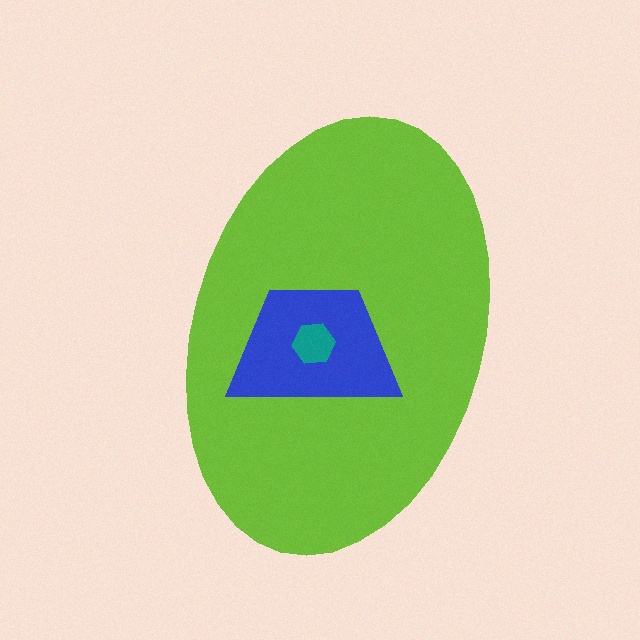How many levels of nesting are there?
3.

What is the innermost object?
The teal hexagon.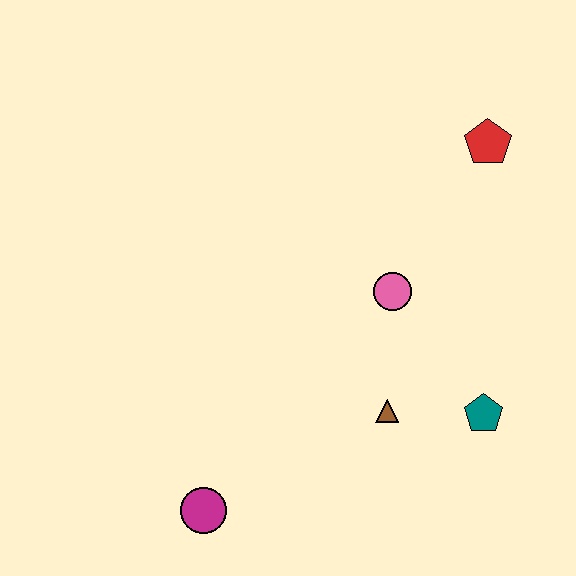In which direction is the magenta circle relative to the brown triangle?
The magenta circle is to the left of the brown triangle.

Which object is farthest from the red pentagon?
The magenta circle is farthest from the red pentagon.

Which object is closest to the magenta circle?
The brown triangle is closest to the magenta circle.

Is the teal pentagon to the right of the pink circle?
Yes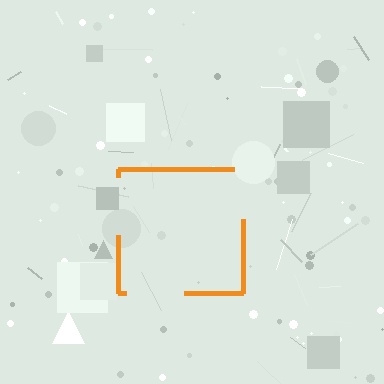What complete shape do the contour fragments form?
The contour fragments form a square.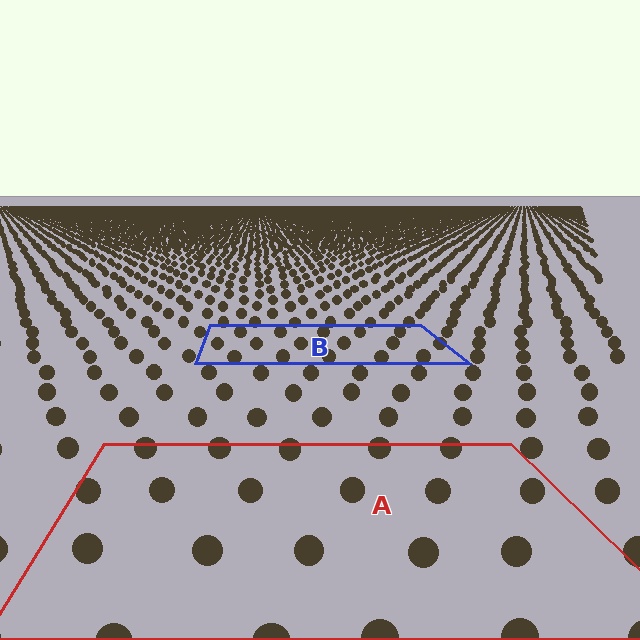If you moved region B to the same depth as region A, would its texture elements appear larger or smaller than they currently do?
They would appear larger. At a closer depth, the same texture elements are projected at a bigger on-screen size.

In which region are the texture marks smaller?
The texture marks are smaller in region B, because it is farther away.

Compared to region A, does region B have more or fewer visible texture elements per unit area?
Region B has more texture elements per unit area — they are packed more densely because it is farther away.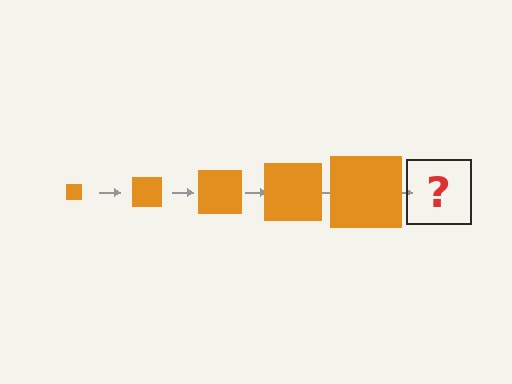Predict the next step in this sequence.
The next step is an orange square, larger than the previous one.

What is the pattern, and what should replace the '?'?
The pattern is that the square gets progressively larger each step. The '?' should be an orange square, larger than the previous one.